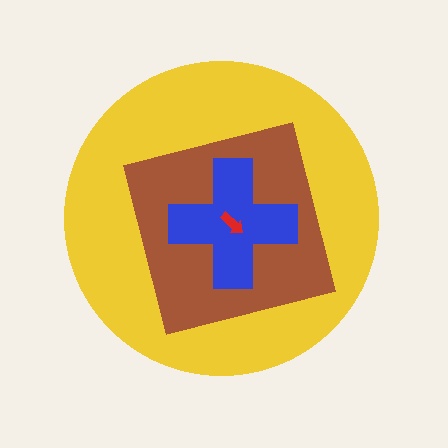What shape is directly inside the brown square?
The blue cross.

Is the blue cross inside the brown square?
Yes.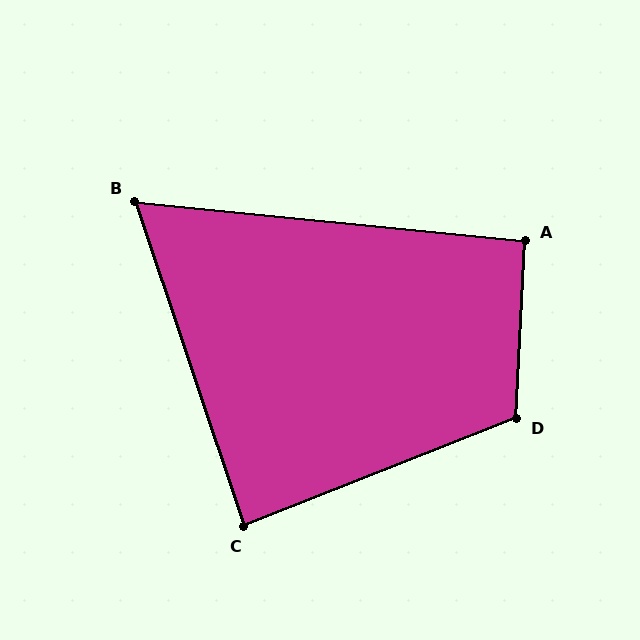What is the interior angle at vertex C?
Approximately 87 degrees (approximately right).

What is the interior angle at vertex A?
Approximately 93 degrees (approximately right).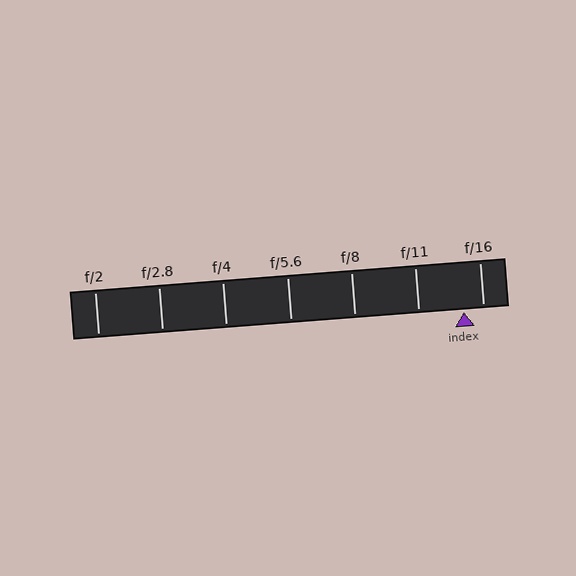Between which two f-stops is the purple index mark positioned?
The index mark is between f/11 and f/16.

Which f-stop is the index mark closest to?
The index mark is closest to f/16.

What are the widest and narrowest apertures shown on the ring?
The widest aperture shown is f/2 and the narrowest is f/16.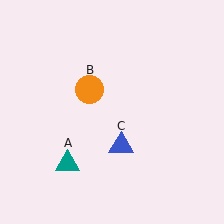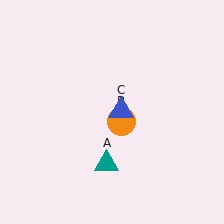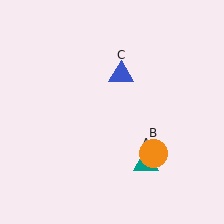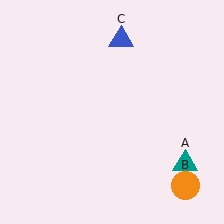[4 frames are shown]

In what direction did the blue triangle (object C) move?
The blue triangle (object C) moved up.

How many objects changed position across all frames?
3 objects changed position: teal triangle (object A), orange circle (object B), blue triangle (object C).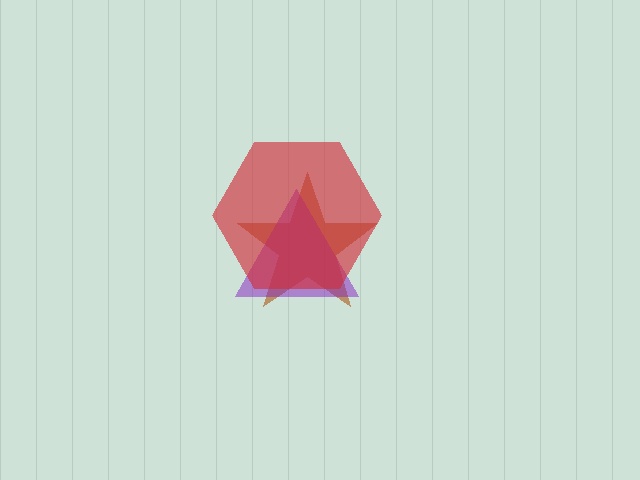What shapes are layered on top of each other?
The layered shapes are: a brown star, a purple triangle, a red hexagon.